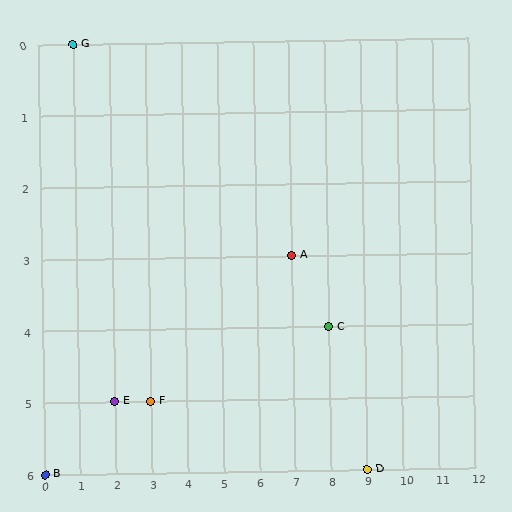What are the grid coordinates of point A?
Point A is at grid coordinates (7, 3).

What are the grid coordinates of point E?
Point E is at grid coordinates (2, 5).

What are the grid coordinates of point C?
Point C is at grid coordinates (8, 4).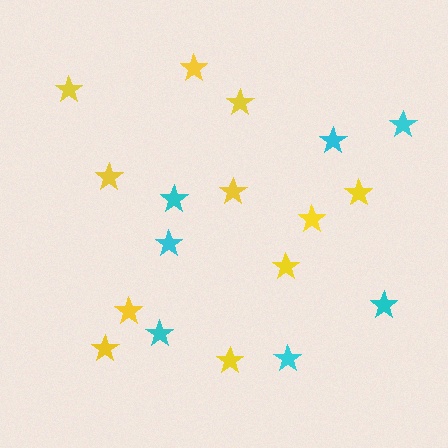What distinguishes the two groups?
There are 2 groups: one group of cyan stars (7) and one group of yellow stars (11).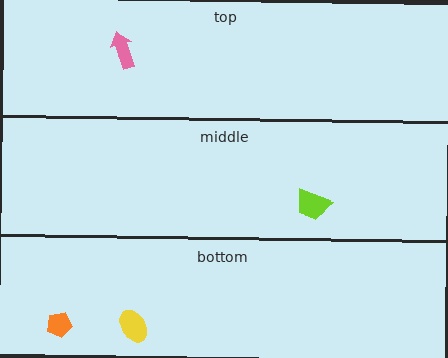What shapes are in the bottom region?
The orange pentagon, the yellow ellipse.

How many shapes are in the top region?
1.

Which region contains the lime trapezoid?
The middle region.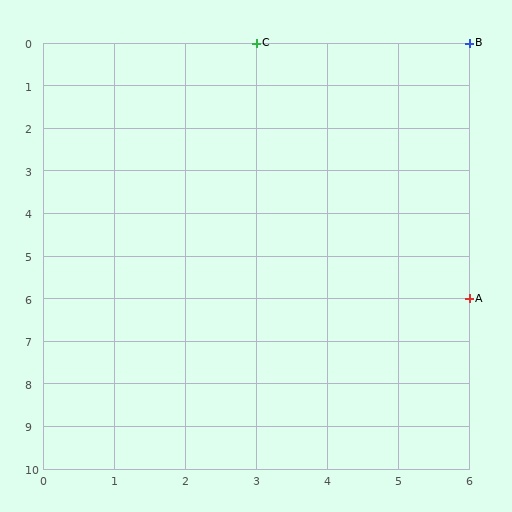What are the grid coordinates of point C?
Point C is at grid coordinates (3, 0).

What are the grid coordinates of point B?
Point B is at grid coordinates (6, 0).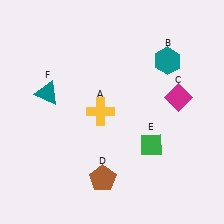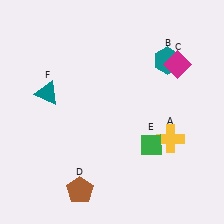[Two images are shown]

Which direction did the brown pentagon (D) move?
The brown pentagon (D) moved left.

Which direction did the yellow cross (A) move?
The yellow cross (A) moved right.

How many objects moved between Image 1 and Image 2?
3 objects moved between the two images.